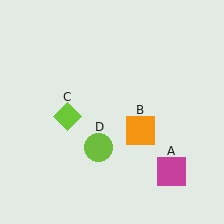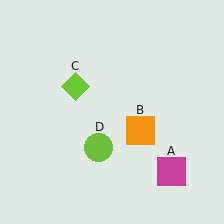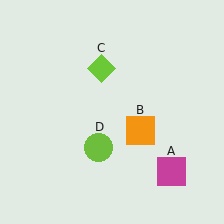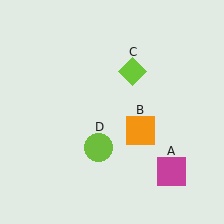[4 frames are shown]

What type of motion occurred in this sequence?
The lime diamond (object C) rotated clockwise around the center of the scene.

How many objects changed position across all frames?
1 object changed position: lime diamond (object C).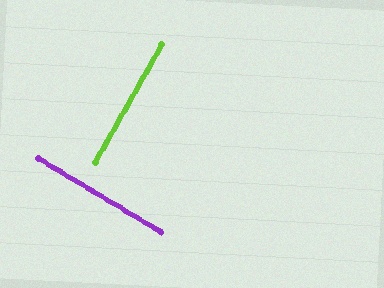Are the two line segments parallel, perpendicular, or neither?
Perpendicular — they meet at approximately 88°.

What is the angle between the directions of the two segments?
Approximately 88 degrees.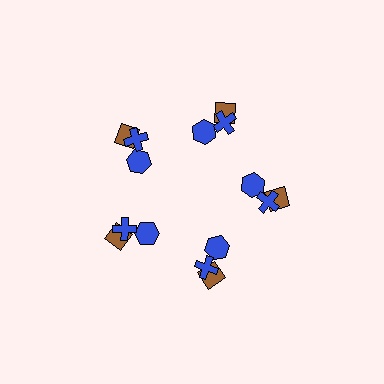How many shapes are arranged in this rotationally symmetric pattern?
There are 15 shapes, arranged in 5 groups of 3.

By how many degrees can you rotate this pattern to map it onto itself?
The pattern maps onto itself every 72 degrees of rotation.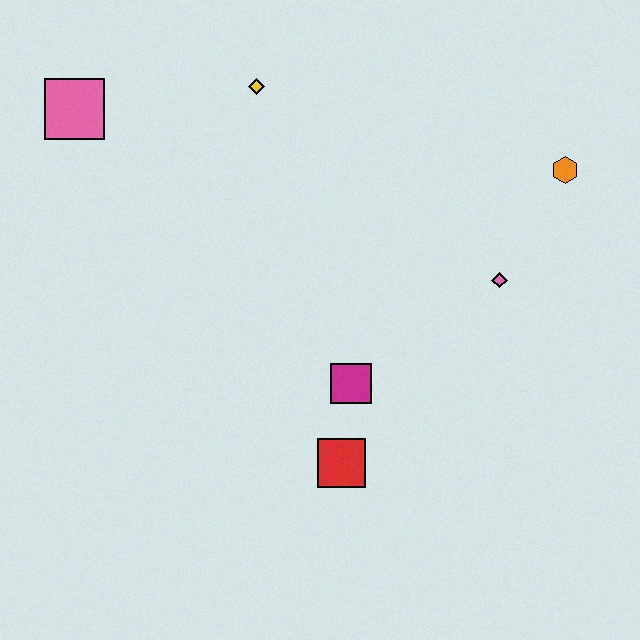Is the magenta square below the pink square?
Yes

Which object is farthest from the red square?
The pink square is farthest from the red square.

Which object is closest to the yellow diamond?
The pink square is closest to the yellow diamond.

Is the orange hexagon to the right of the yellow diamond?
Yes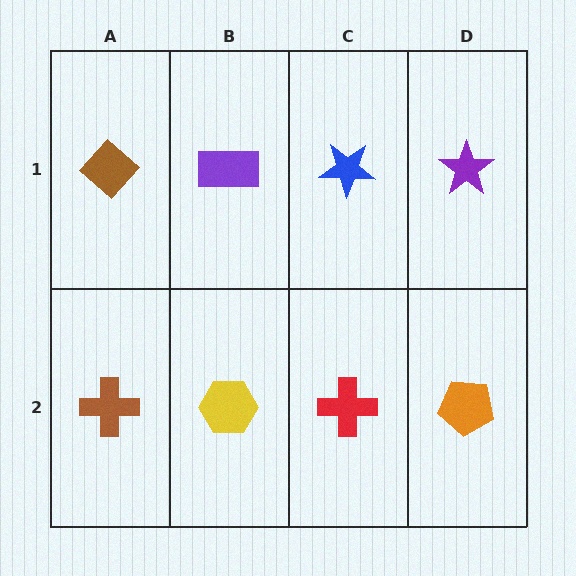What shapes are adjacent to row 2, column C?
A blue star (row 1, column C), a yellow hexagon (row 2, column B), an orange pentagon (row 2, column D).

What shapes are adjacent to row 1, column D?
An orange pentagon (row 2, column D), a blue star (row 1, column C).